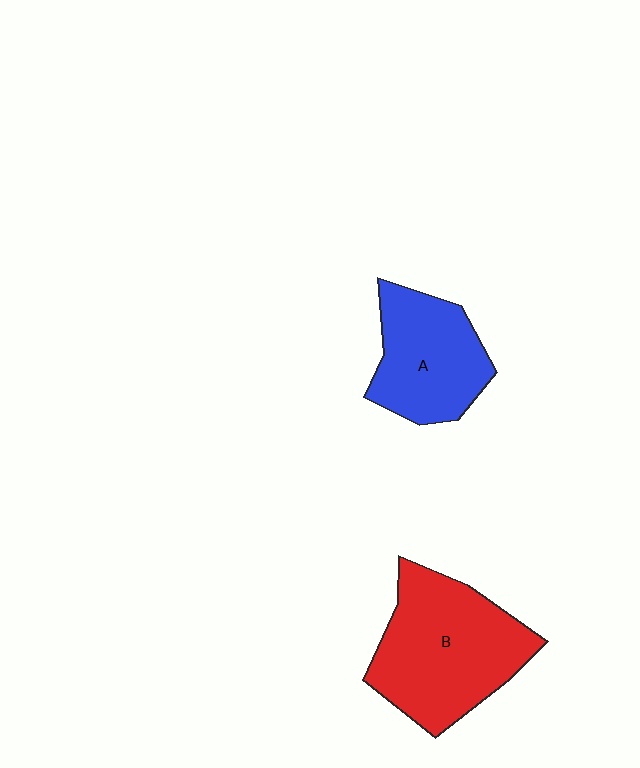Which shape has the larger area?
Shape B (red).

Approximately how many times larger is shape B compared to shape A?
Approximately 1.4 times.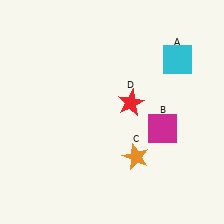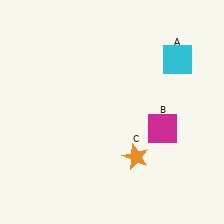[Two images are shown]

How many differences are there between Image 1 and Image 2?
There is 1 difference between the two images.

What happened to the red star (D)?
The red star (D) was removed in Image 2. It was in the top-right area of Image 1.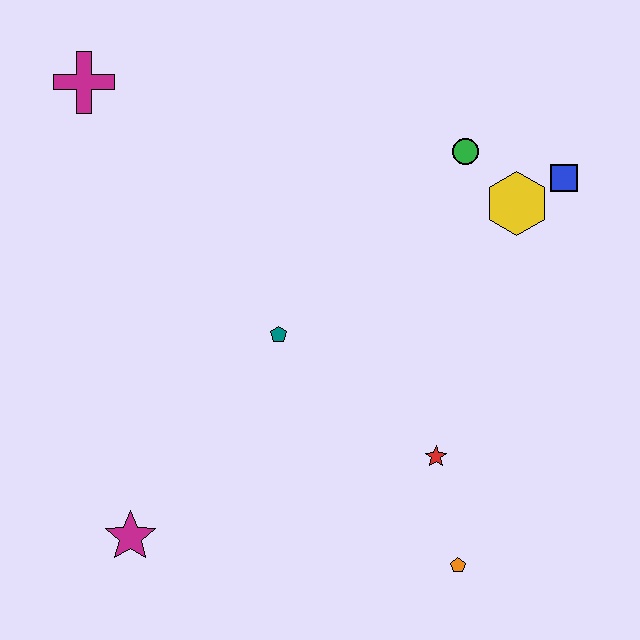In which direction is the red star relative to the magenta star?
The red star is to the right of the magenta star.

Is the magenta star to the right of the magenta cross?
Yes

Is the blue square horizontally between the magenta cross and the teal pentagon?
No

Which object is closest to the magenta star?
The teal pentagon is closest to the magenta star.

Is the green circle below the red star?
No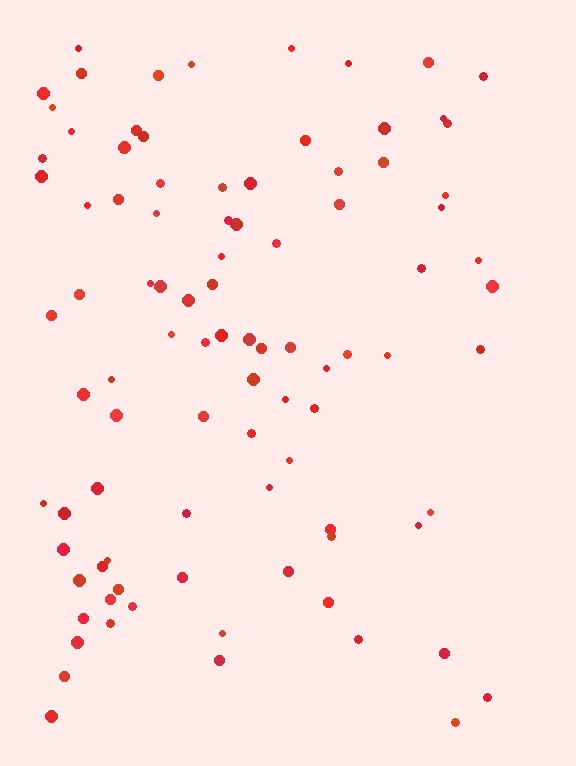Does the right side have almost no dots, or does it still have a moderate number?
Still a moderate number, just noticeably fewer than the left.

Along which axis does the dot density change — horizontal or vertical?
Horizontal.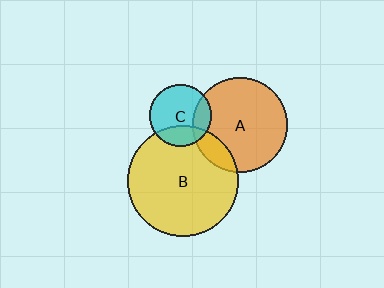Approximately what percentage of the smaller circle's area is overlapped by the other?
Approximately 15%.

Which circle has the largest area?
Circle B (yellow).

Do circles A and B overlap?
Yes.